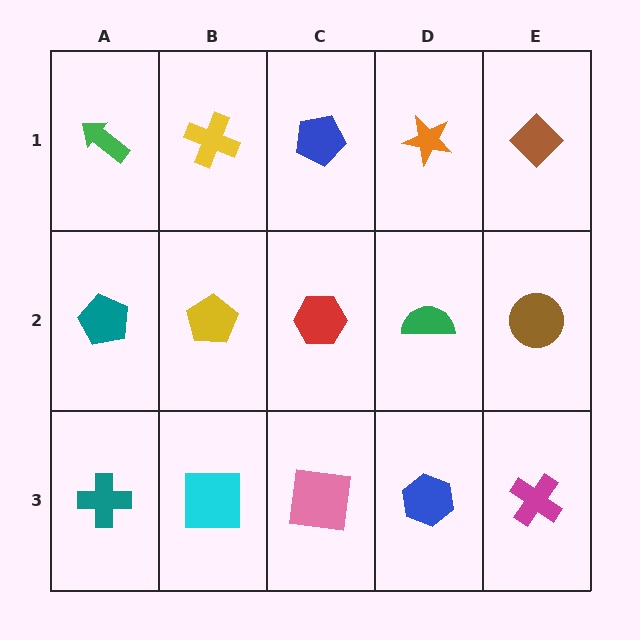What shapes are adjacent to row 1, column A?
A teal pentagon (row 2, column A), a yellow cross (row 1, column B).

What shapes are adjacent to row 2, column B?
A yellow cross (row 1, column B), a cyan square (row 3, column B), a teal pentagon (row 2, column A), a red hexagon (row 2, column C).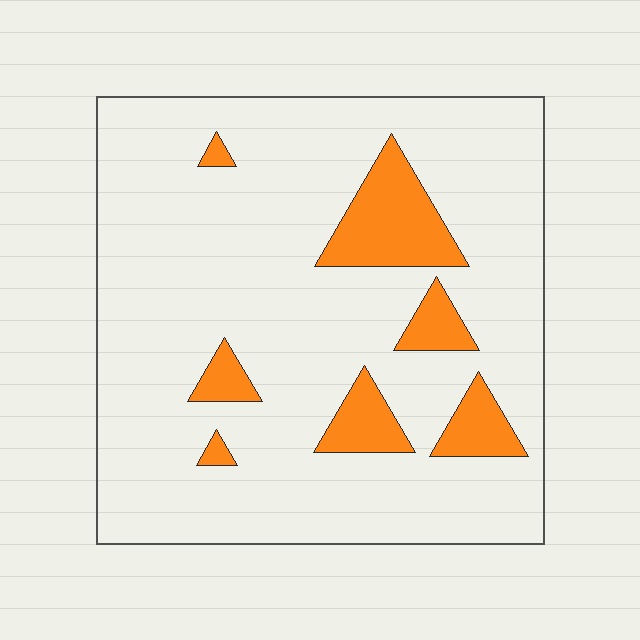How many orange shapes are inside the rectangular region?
7.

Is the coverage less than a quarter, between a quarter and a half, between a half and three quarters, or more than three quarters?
Less than a quarter.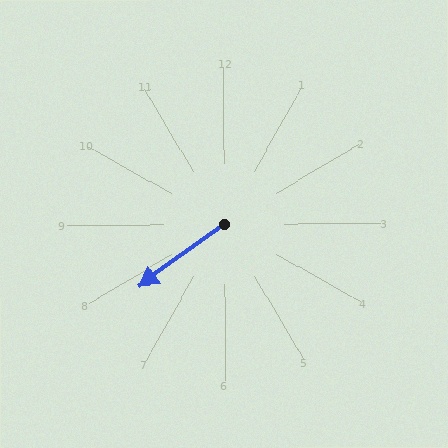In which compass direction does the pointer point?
Southwest.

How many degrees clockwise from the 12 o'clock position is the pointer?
Approximately 234 degrees.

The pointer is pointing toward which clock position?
Roughly 8 o'clock.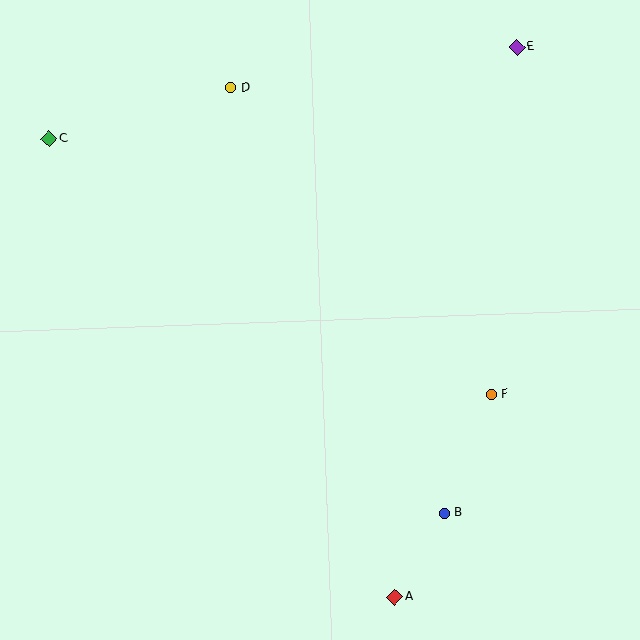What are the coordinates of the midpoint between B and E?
The midpoint between B and E is at (480, 280).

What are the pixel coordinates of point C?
Point C is at (49, 139).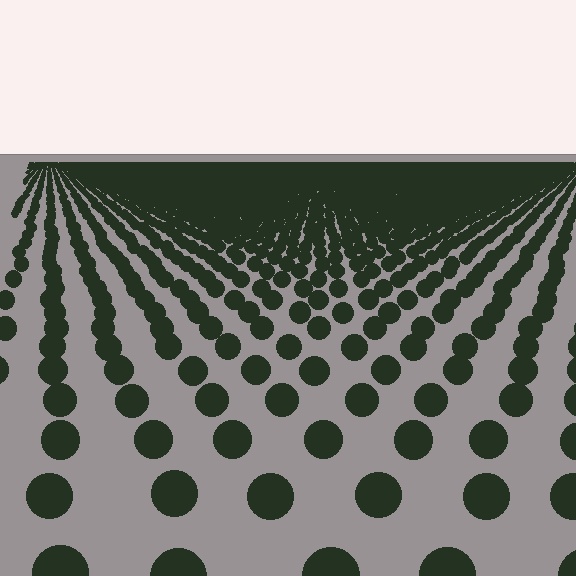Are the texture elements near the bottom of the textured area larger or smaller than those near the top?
Larger. Near the bottom, elements are closer to the viewer and appear at a bigger on-screen size.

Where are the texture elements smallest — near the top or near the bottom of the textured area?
Near the top.